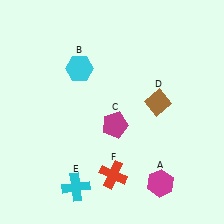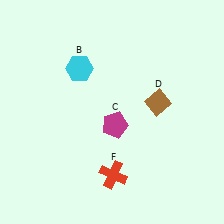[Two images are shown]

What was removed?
The magenta hexagon (A), the cyan cross (E) were removed in Image 2.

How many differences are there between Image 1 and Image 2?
There are 2 differences between the two images.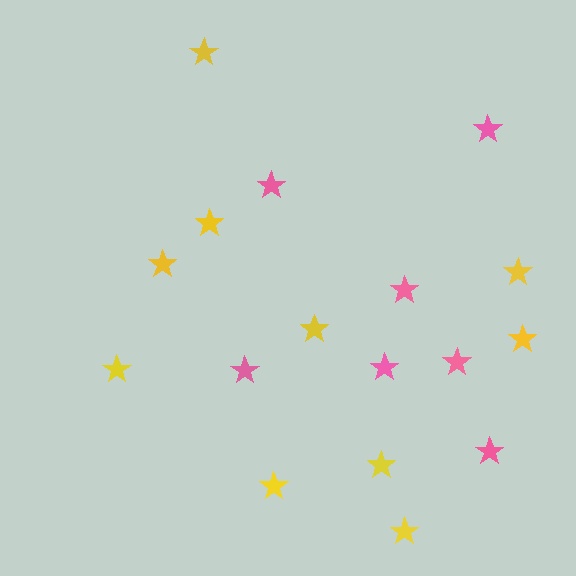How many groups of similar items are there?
There are 2 groups: one group of pink stars (7) and one group of yellow stars (10).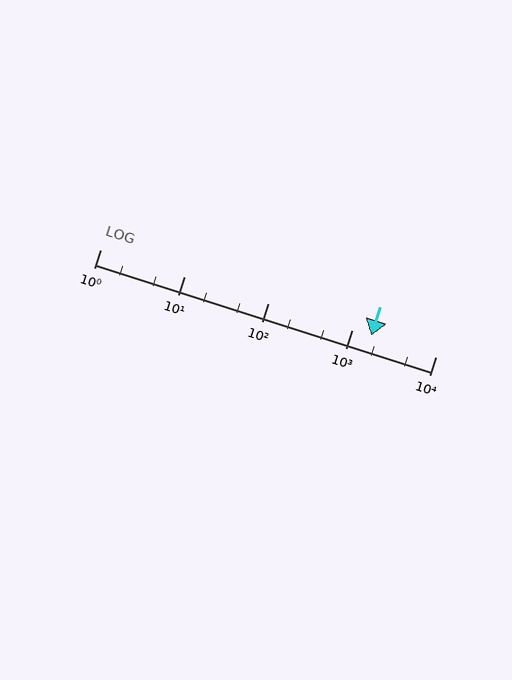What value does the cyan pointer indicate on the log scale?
The pointer indicates approximately 1700.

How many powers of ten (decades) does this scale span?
The scale spans 4 decades, from 1 to 10000.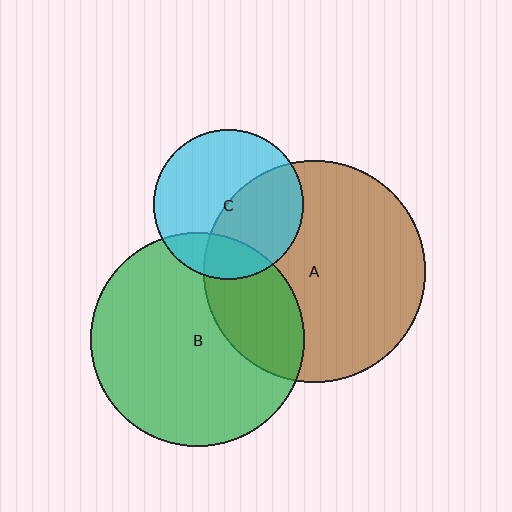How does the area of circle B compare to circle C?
Approximately 2.1 times.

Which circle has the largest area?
Circle A (brown).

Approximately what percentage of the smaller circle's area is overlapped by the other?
Approximately 20%.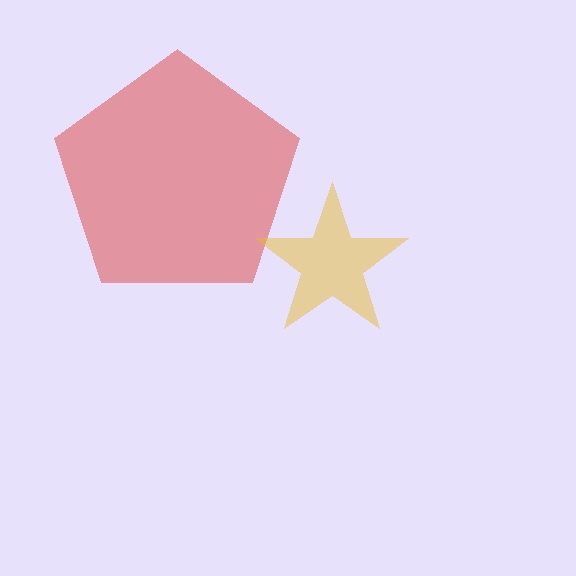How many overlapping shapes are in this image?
There are 2 overlapping shapes in the image.